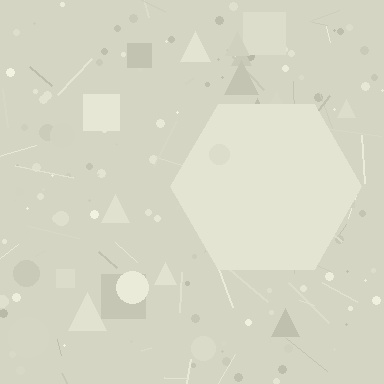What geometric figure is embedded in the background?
A hexagon is embedded in the background.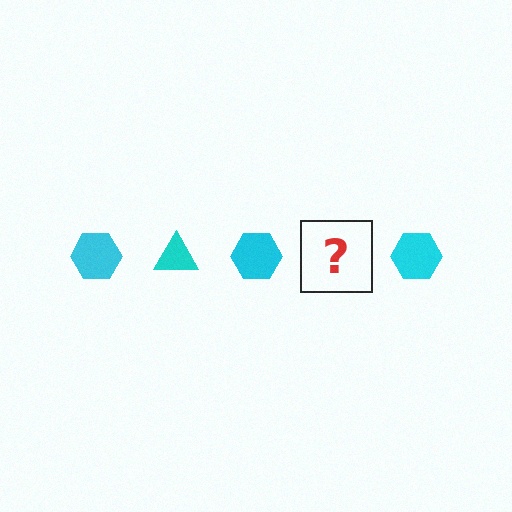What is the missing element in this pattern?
The missing element is a cyan triangle.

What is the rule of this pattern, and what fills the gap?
The rule is that the pattern cycles through hexagon, triangle shapes in cyan. The gap should be filled with a cyan triangle.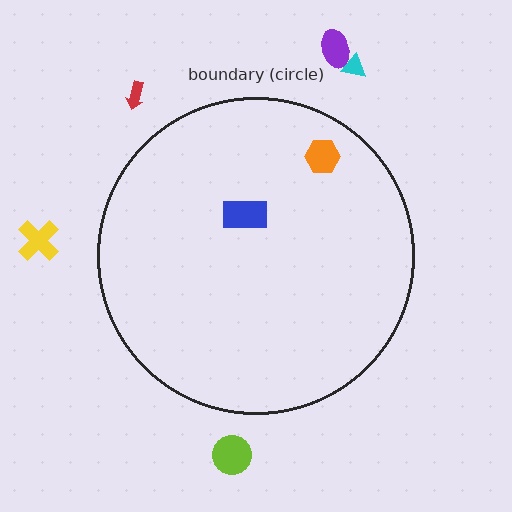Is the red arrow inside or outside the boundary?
Outside.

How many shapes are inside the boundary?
2 inside, 5 outside.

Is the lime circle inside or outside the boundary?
Outside.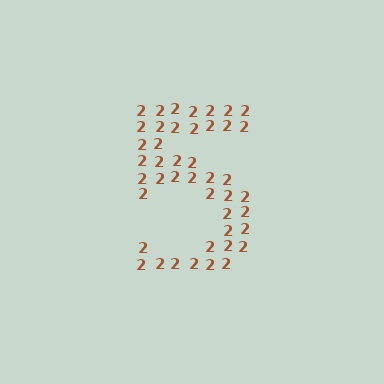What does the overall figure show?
The overall figure shows the digit 5.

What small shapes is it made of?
It is made of small digit 2's.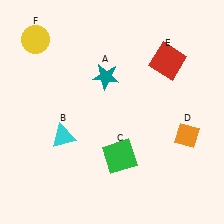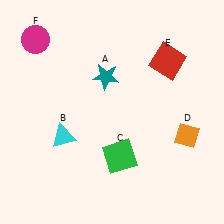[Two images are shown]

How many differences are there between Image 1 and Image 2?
There is 1 difference between the two images.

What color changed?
The circle (F) changed from yellow in Image 1 to magenta in Image 2.